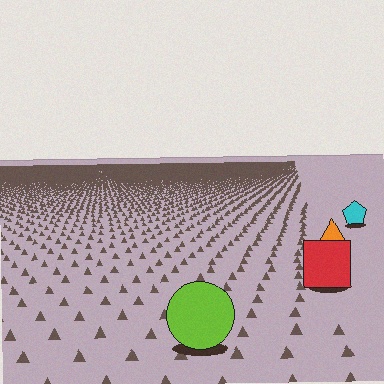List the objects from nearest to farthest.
From nearest to farthest: the lime circle, the red square, the orange triangle, the cyan pentagon.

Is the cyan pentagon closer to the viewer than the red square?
No. The red square is closer — you can tell from the texture gradient: the ground texture is coarser near it.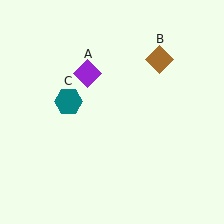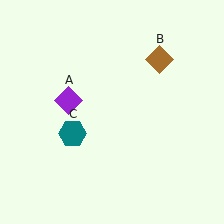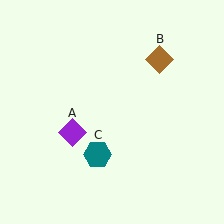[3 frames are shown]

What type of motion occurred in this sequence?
The purple diamond (object A), teal hexagon (object C) rotated counterclockwise around the center of the scene.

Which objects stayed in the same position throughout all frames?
Brown diamond (object B) remained stationary.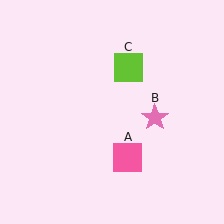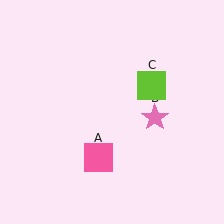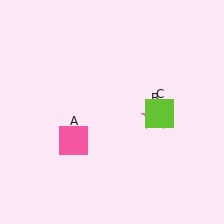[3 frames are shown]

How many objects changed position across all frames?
2 objects changed position: pink square (object A), lime square (object C).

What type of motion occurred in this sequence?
The pink square (object A), lime square (object C) rotated clockwise around the center of the scene.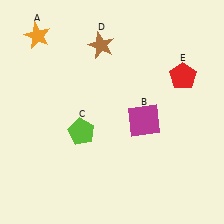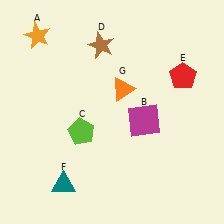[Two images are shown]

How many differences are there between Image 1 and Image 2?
There are 2 differences between the two images.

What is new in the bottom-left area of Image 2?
A teal triangle (F) was added in the bottom-left area of Image 2.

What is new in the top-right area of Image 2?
An orange triangle (G) was added in the top-right area of Image 2.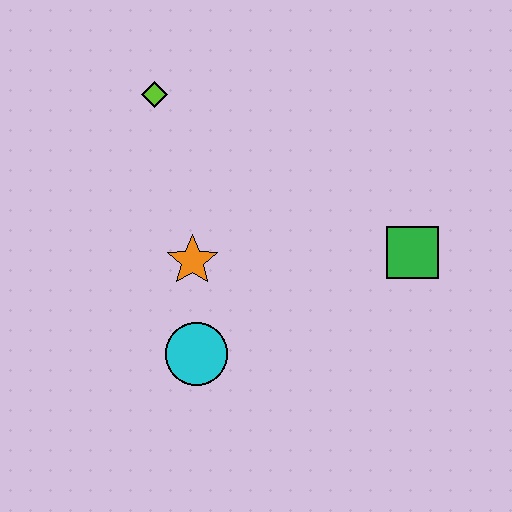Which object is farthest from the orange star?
The green square is farthest from the orange star.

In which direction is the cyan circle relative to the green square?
The cyan circle is to the left of the green square.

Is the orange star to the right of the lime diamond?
Yes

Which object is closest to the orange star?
The cyan circle is closest to the orange star.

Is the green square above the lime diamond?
No